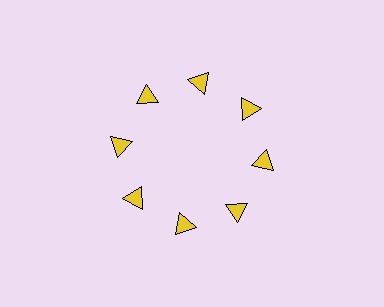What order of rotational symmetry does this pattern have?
This pattern has 8-fold rotational symmetry.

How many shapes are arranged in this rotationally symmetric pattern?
There are 8 shapes, arranged in 8 groups of 1.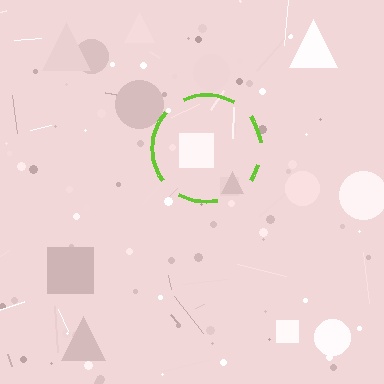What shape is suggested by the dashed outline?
The dashed outline suggests a circle.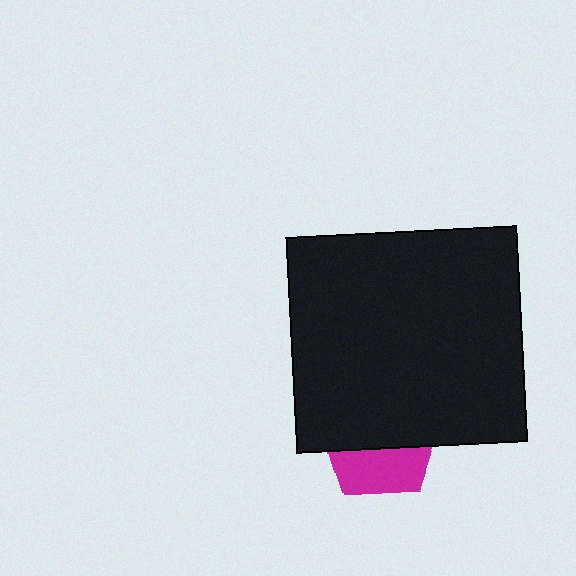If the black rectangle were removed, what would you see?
You would see the complete magenta pentagon.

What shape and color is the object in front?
The object in front is a black rectangle.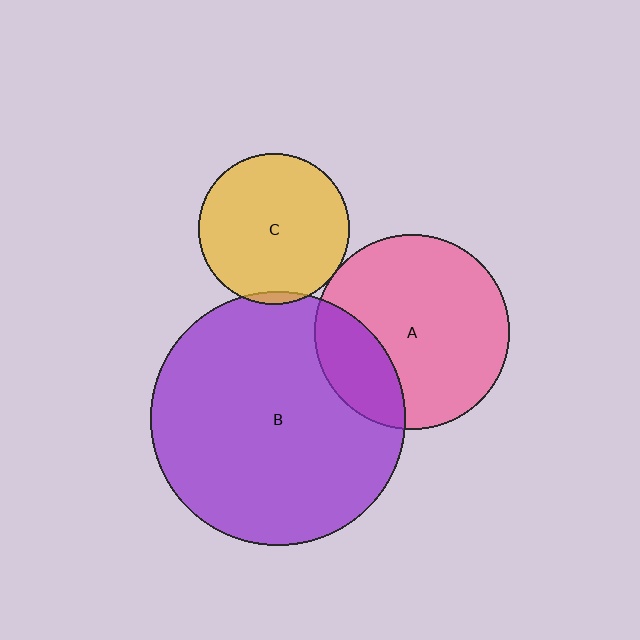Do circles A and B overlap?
Yes.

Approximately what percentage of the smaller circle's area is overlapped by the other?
Approximately 25%.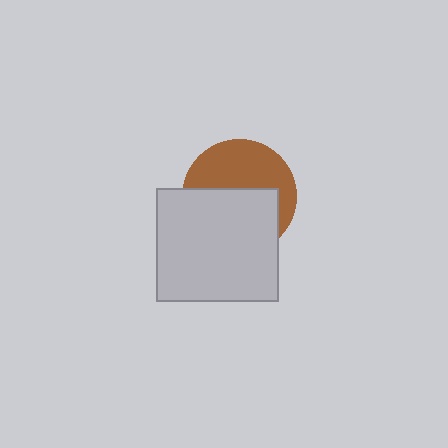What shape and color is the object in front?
The object in front is a light gray rectangle.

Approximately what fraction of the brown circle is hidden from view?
Roughly 54% of the brown circle is hidden behind the light gray rectangle.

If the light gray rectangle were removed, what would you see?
You would see the complete brown circle.